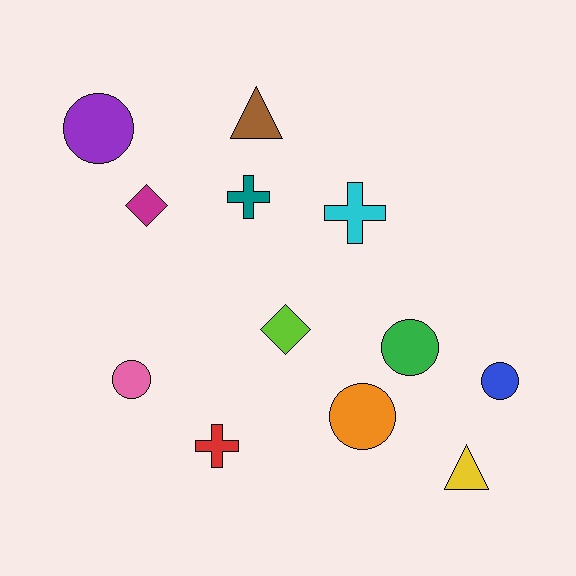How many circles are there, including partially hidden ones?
There are 5 circles.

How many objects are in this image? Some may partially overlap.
There are 12 objects.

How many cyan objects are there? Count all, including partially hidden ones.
There is 1 cyan object.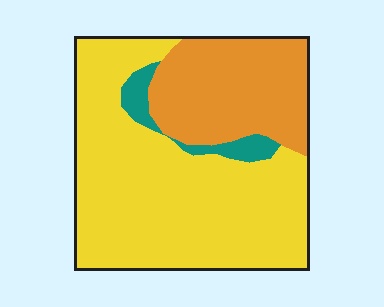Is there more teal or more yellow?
Yellow.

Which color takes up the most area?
Yellow, at roughly 65%.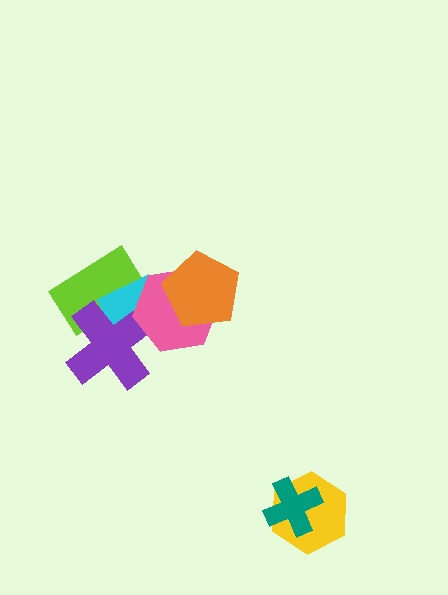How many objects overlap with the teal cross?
1 object overlaps with the teal cross.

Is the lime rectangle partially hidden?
Yes, it is partially covered by another shape.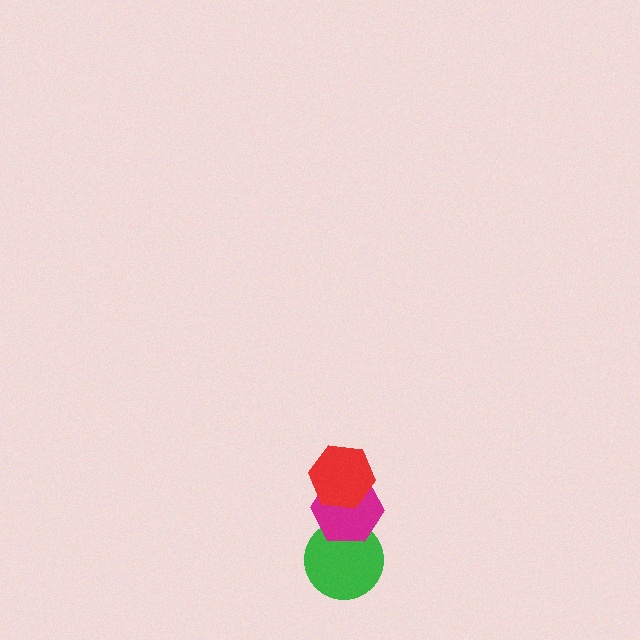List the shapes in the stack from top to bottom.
From top to bottom: the red hexagon, the magenta hexagon, the green circle.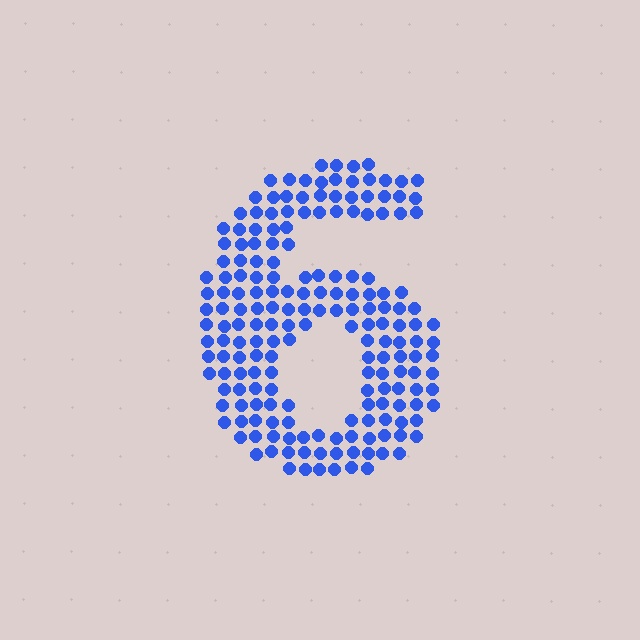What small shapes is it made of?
It is made of small circles.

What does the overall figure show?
The overall figure shows the digit 6.